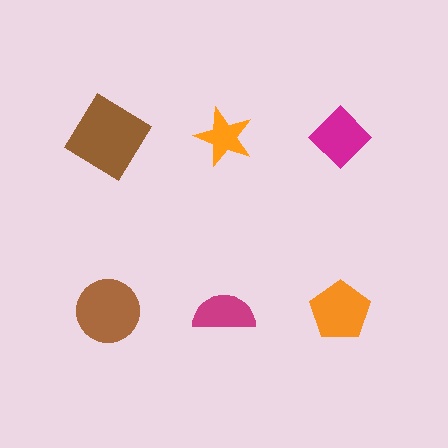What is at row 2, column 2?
A magenta semicircle.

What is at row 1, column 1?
A brown diamond.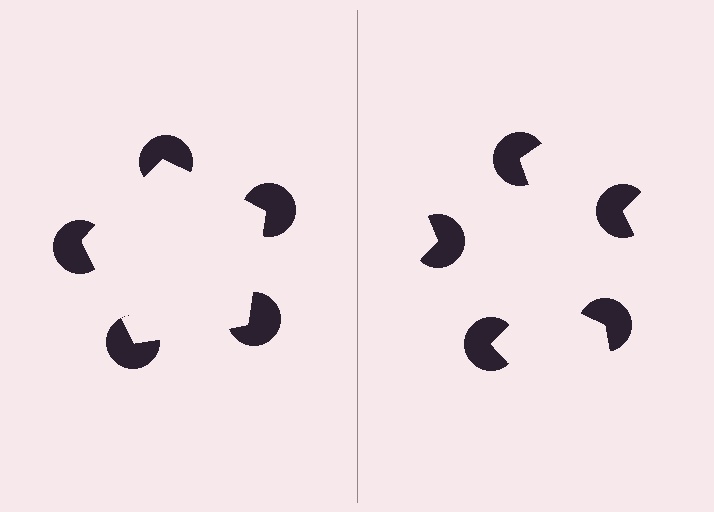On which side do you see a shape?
An illusory pentagon appears on the left side. On the right side the wedge cuts are rotated, so no coherent shape forms.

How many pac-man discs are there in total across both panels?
10 — 5 on each side.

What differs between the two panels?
The pac-man discs are positioned identically on both sides; only the wedge orientations differ. On the left they align to a pentagon; on the right they are misaligned.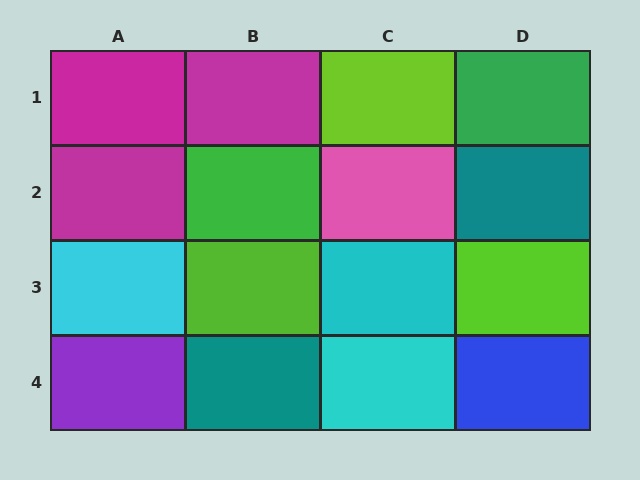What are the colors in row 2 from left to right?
Magenta, green, pink, teal.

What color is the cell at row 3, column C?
Cyan.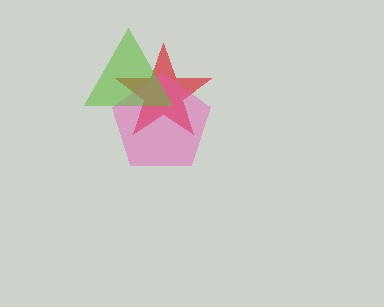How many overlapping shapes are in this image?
There are 3 overlapping shapes in the image.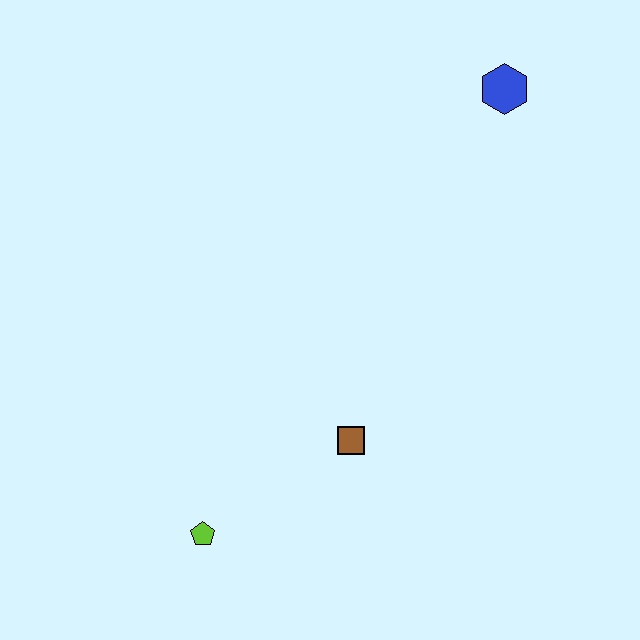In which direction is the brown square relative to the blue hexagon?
The brown square is below the blue hexagon.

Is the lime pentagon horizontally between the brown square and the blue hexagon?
No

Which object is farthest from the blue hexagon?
The lime pentagon is farthest from the blue hexagon.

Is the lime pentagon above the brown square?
No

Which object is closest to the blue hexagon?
The brown square is closest to the blue hexagon.